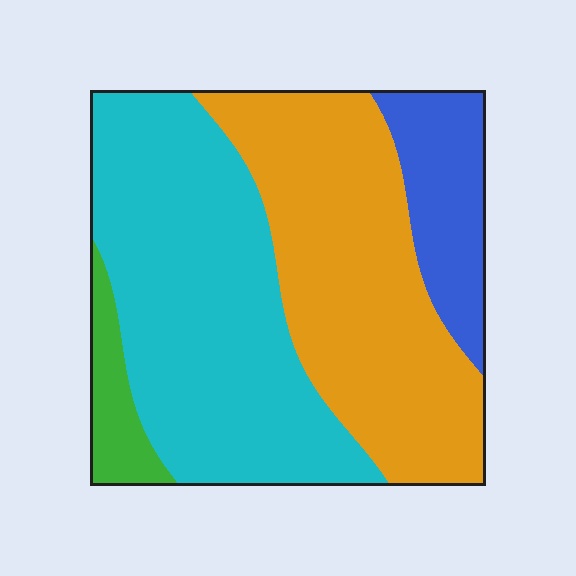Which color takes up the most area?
Cyan, at roughly 45%.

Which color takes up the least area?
Green, at roughly 5%.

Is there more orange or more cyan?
Cyan.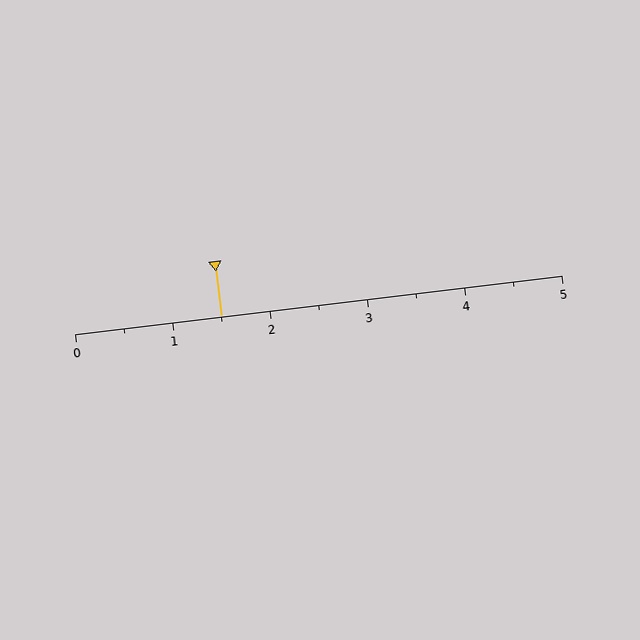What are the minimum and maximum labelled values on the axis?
The axis runs from 0 to 5.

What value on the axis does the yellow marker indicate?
The marker indicates approximately 1.5.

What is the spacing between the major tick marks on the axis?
The major ticks are spaced 1 apart.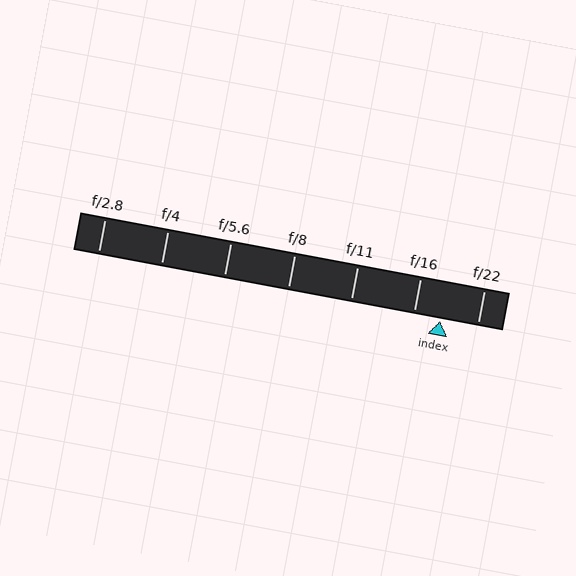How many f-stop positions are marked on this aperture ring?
There are 7 f-stop positions marked.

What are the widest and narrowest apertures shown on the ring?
The widest aperture shown is f/2.8 and the narrowest is f/22.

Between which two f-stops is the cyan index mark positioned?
The index mark is between f/16 and f/22.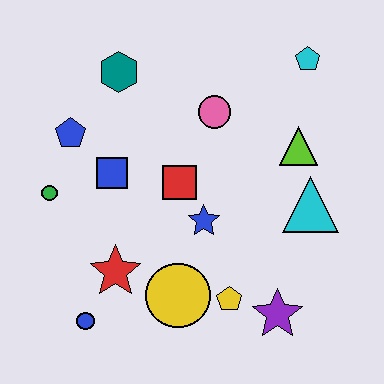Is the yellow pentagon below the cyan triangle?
Yes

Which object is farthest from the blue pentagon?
The purple star is farthest from the blue pentagon.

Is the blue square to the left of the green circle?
No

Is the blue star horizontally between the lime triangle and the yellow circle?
Yes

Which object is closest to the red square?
The blue star is closest to the red square.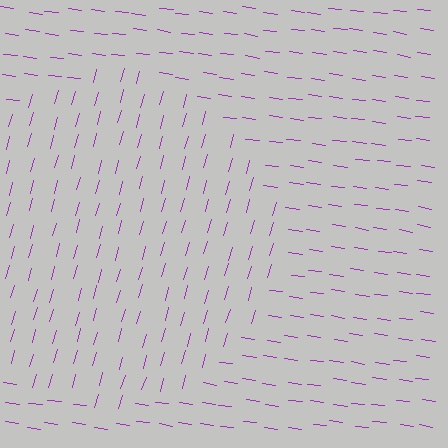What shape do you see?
I see a circle.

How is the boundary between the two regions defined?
The boundary is defined purely by a change in line orientation (approximately 82 degrees difference). All lines are the same color and thickness.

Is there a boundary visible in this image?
Yes, there is a texture boundary formed by a change in line orientation.